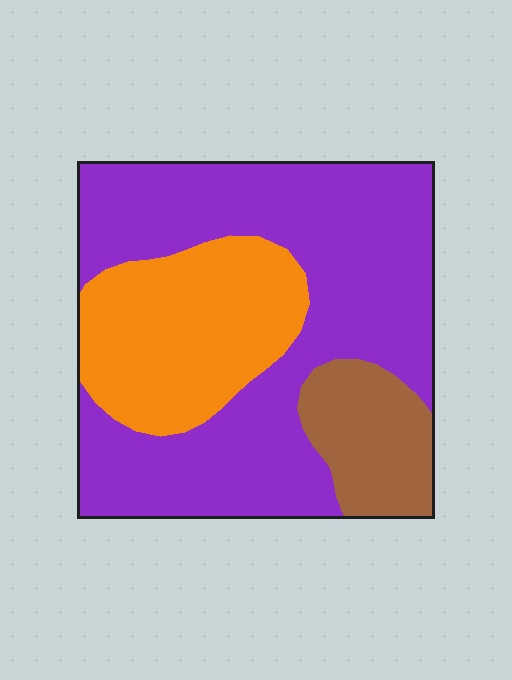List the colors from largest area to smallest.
From largest to smallest: purple, orange, brown.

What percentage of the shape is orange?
Orange covers about 25% of the shape.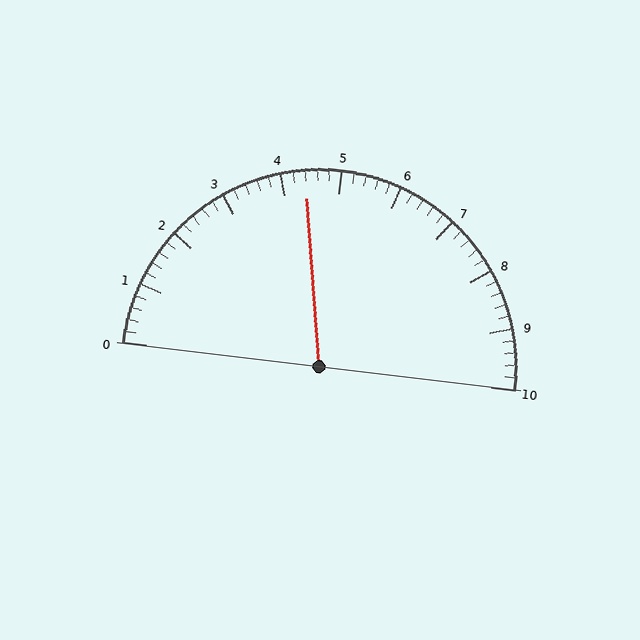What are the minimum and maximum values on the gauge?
The gauge ranges from 0 to 10.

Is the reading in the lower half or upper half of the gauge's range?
The reading is in the lower half of the range (0 to 10).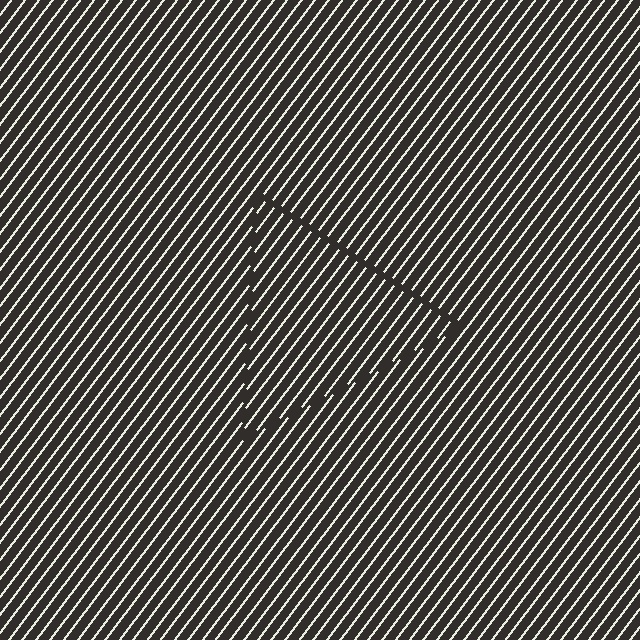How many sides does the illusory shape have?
3 sides — the line-ends trace a triangle.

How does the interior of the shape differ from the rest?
The interior of the shape contains the same grating, shifted by half a period — the contour is defined by the phase discontinuity where line-ends from the inner and outer gratings abut.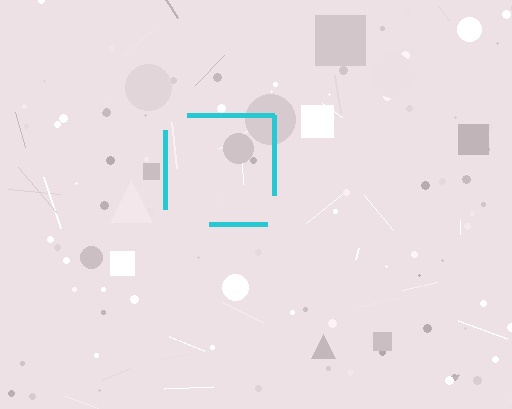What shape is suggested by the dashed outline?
The dashed outline suggests a square.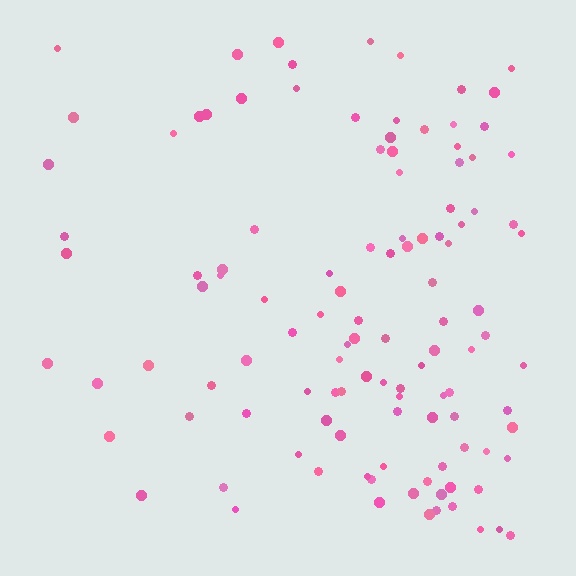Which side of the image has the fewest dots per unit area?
The left.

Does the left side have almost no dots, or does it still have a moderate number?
Still a moderate number, just noticeably fewer than the right.